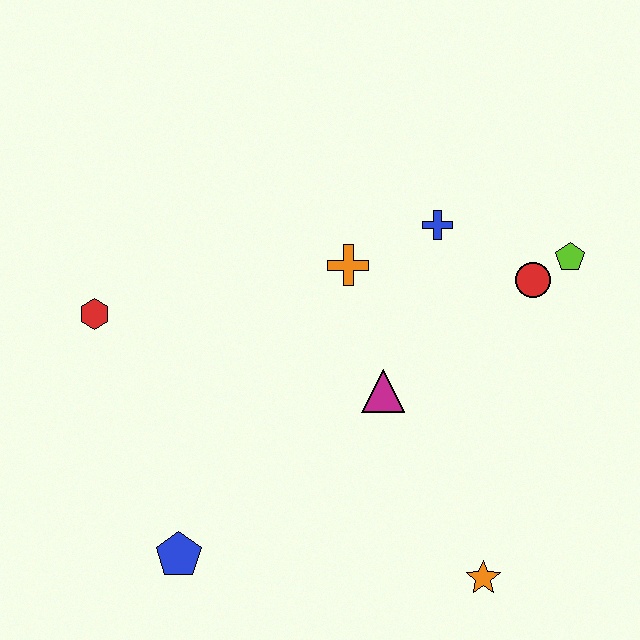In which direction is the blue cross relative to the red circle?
The blue cross is to the left of the red circle.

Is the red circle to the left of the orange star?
No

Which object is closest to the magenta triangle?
The orange cross is closest to the magenta triangle.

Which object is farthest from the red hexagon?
The lime pentagon is farthest from the red hexagon.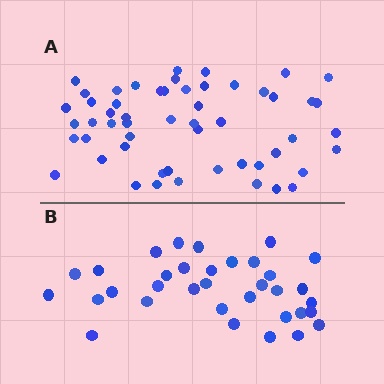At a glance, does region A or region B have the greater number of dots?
Region A (the top region) has more dots.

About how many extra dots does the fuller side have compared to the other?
Region A has approximately 20 more dots than region B.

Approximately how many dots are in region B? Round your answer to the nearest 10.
About 30 dots. (The exact count is 34, which rounds to 30.)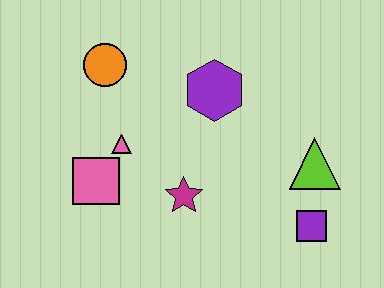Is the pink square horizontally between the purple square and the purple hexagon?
No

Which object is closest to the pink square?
The pink triangle is closest to the pink square.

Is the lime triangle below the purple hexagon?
Yes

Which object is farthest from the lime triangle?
The orange circle is farthest from the lime triangle.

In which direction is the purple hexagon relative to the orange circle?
The purple hexagon is to the right of the orange circle.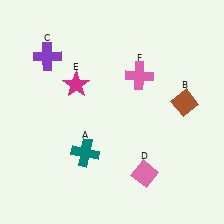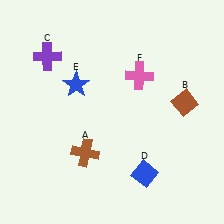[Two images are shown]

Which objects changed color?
A changed from teal to brown. D changed from pink to blue. E changed from magenta to blue.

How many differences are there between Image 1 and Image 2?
There are 3 differences between the two images.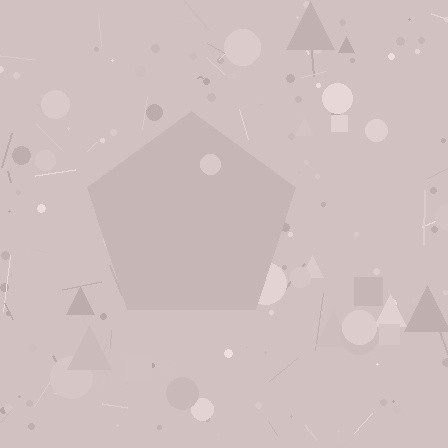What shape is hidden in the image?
A pentagon is hidden in the image.